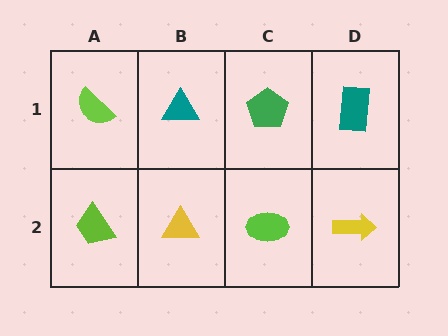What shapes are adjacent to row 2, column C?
A green pentagon (row 1, column C), a yellow triangle (row 2, column B), a yellow arrow (row 2, column D).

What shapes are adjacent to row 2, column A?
A lime semicircle (row 1, column A), a yellow triangle (row 2, column B).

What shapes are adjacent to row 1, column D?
A yellow arrow (row 2, column D), a green pentagon (row 1, column C).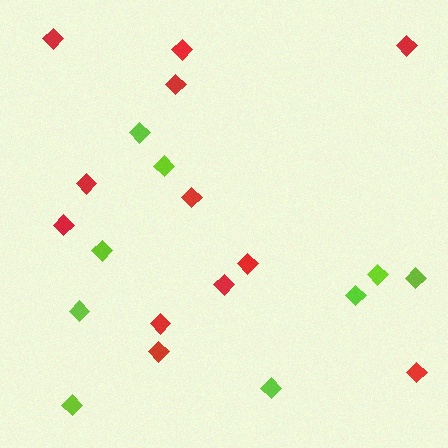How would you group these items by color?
There are 2 groups: one group of lime diamonds (9) and one group of red diamonds (12).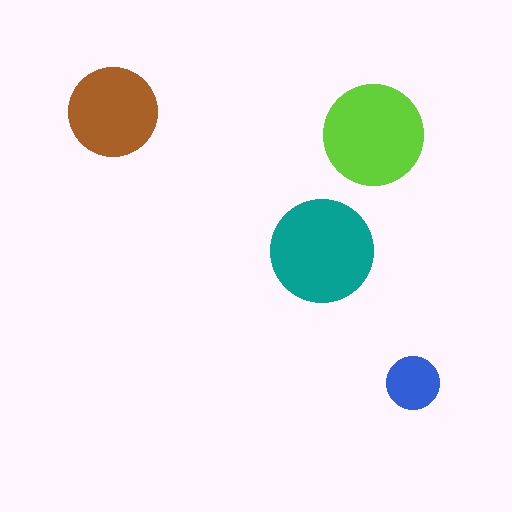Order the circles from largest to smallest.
the teal one, the lime one, the brown one, the blue one.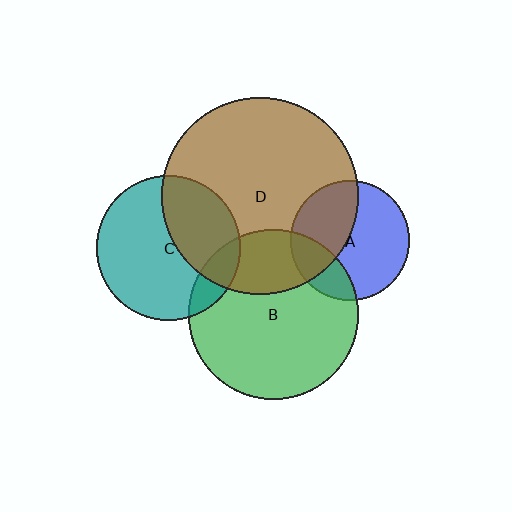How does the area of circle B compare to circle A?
Approximately 2.0 times.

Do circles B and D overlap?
Yes.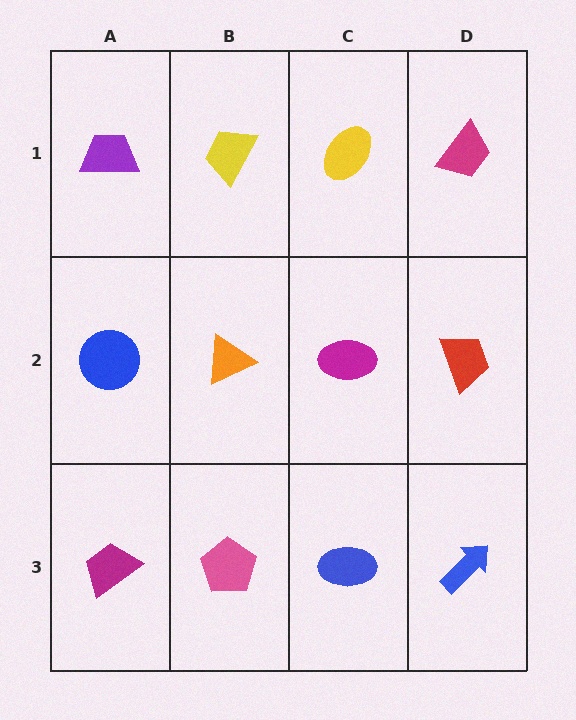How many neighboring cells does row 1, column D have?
2.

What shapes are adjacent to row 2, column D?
A magenta trapezoid (row 1, column D), a blue arrow (row 3, column D), a magenta ellipse (row 2, column C).